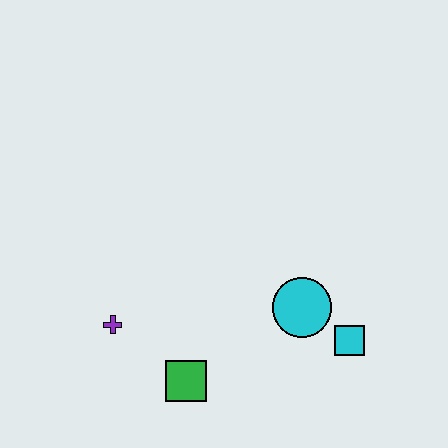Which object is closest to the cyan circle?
The cyan square is closest to the cyan circle.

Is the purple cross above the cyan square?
Yes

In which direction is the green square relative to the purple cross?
The green square is to the right of the purple cross.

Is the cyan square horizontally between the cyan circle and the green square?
No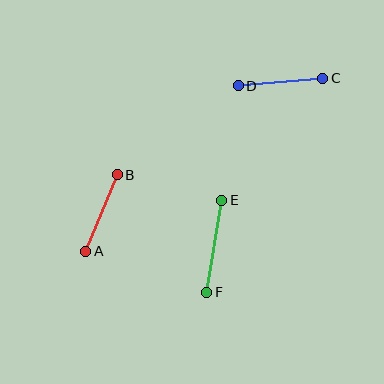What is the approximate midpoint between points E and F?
The midpoint is at approximately (214, 246) pixels.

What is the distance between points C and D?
The distance is approximately 85 pixels.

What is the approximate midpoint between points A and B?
The midpoint is at approximately (101, 213) pixels.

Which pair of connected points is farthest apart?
Points E and F are farthest apart.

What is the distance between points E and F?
The distance is approximately 93 pixels.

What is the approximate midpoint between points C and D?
The midpoint is at approximately (280, 82) pixels.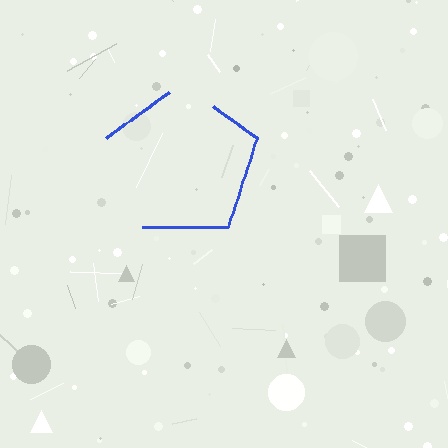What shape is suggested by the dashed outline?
The dashed outline suggests a pentagon.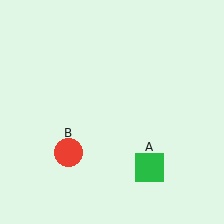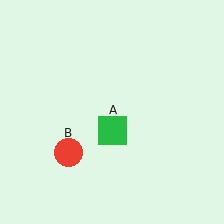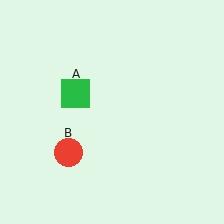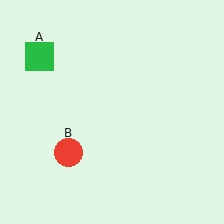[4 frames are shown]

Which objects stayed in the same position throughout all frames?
Red circle (object B) remained stationary.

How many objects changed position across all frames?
1 object changed position: green square (object A).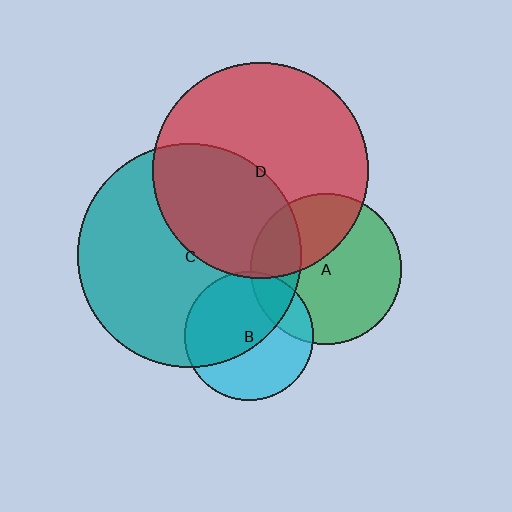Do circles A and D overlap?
Yes.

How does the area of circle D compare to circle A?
Approximately 2.0 times.